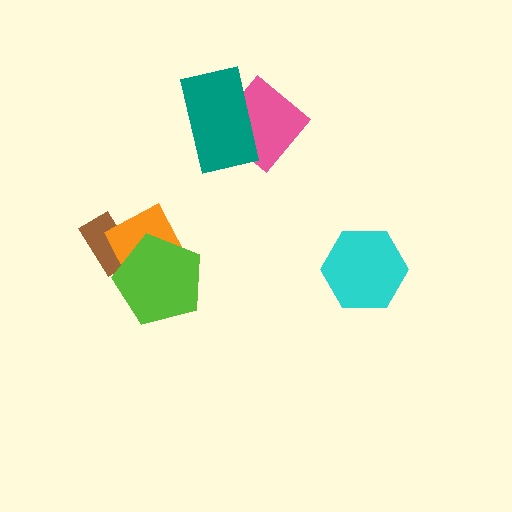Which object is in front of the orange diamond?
The lime pentagon is in front of the orange diamond.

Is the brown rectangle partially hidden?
Yes, it is partially covered by another shape.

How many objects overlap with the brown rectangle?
2 objects overlap with the brown rectangle.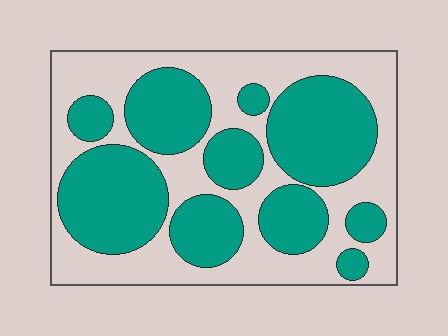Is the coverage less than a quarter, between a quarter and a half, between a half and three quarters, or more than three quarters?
Between a half and three quarters.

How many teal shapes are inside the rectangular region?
10.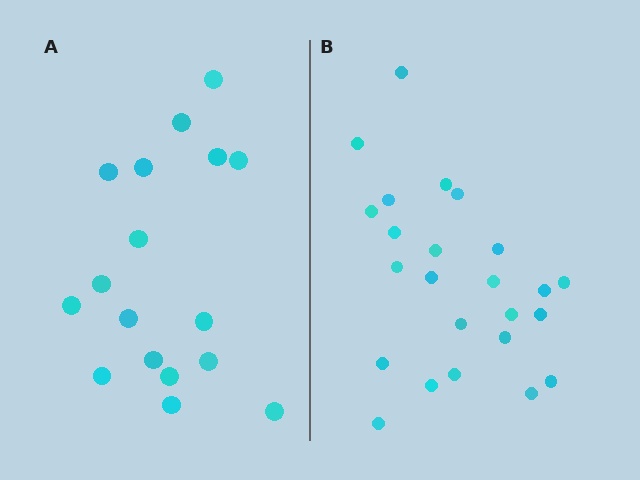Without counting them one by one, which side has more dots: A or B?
Region B (the right region) has more dots.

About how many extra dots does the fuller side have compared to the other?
Region B has roughly 8 or so more dots than region A.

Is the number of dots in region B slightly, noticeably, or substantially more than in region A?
Region B has noticeably more, but not dramatically so. The ratio is roughly 1.4 to 1.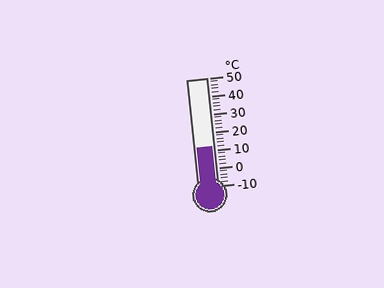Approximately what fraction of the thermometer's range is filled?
The thermometer is filled to approximately 35% of its range.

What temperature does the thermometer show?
The thermometer shows approximately 12°C.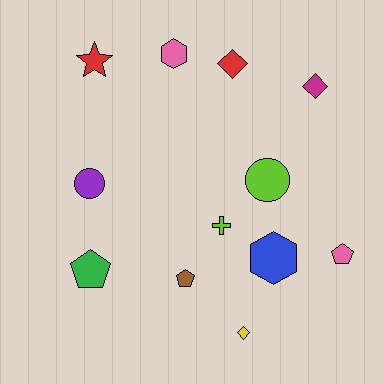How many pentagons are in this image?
There are 3 pentagons.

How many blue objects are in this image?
There is 1 blue object.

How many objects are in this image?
There are 12 objects.